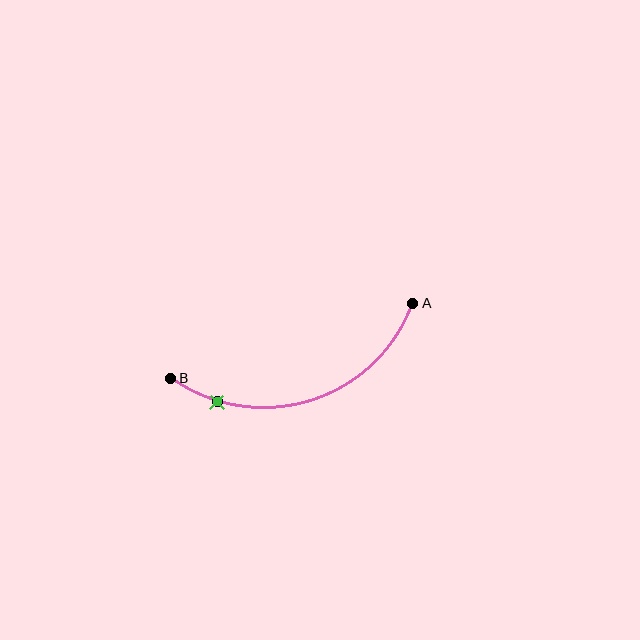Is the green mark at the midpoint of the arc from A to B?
No. The green mark lies on the arc but is closer to endpoint B. The arc midpoint would be at the point on the curve equidistant along the arc from both A and B.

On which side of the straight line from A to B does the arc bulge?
The arc bulges below the straight line connecting A and B.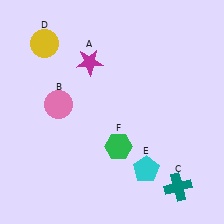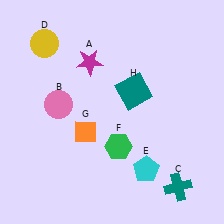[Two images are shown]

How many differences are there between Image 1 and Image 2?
There are 2 differences between the two images.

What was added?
An orange diamond (G), a teal square (H) were added in Image 2.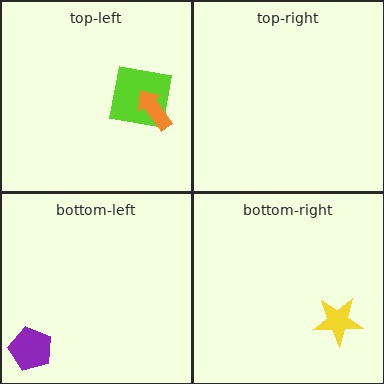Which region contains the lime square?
The top-left region.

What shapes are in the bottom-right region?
The yellow star.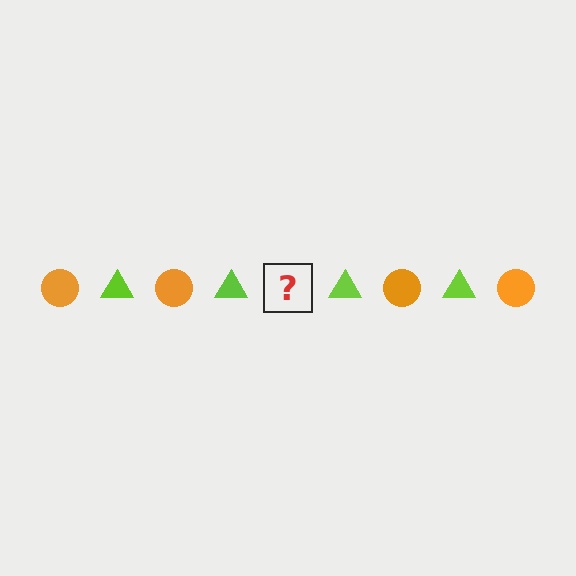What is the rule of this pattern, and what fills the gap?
The rule is that the pattern alternates between orange circle and lime triangle. The gap should be filled with an orange circle.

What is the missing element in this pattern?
The missing element is an orange circle.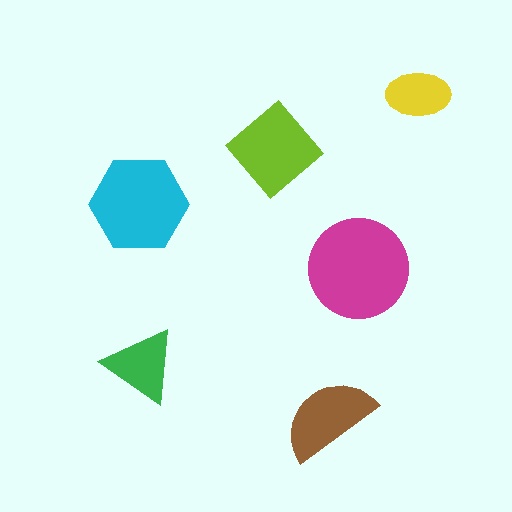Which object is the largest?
The magenta circle.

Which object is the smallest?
The yellow ellipse.